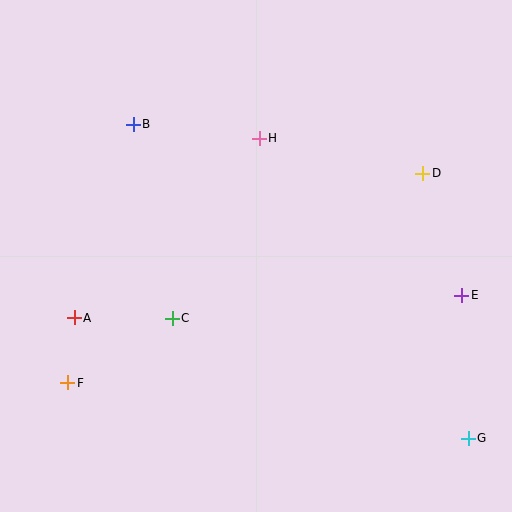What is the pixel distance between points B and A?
The distance between B and A is 202 pixels.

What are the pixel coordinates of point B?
Point B is at (133, 124).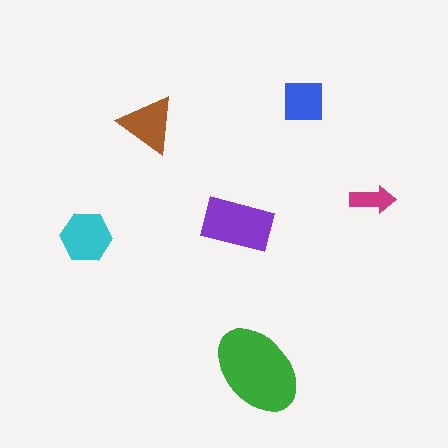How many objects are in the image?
There are 6 objects in the image.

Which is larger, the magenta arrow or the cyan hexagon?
The cyan hexagon.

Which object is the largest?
The green ellipse.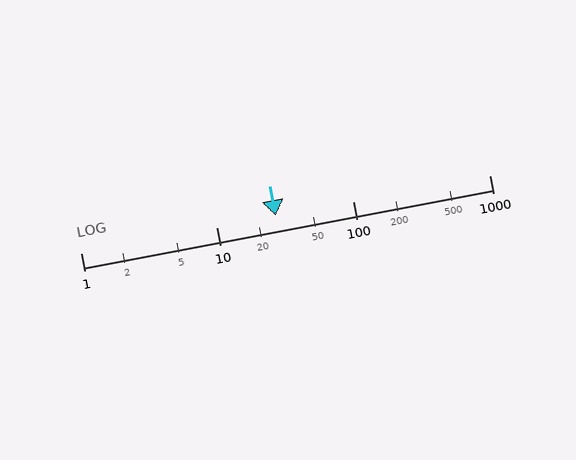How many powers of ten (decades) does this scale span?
The scale spans 3 decades, from 1 to 1000.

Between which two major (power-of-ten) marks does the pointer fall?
The pointer is between 10 and 100.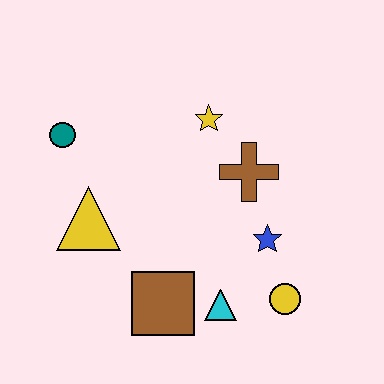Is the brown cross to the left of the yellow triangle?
No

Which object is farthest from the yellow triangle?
The yellow circle is farthest from the yellow triangle.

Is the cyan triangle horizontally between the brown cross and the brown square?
Yes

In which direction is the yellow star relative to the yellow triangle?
The yellow star is to the right of the yellow triangle.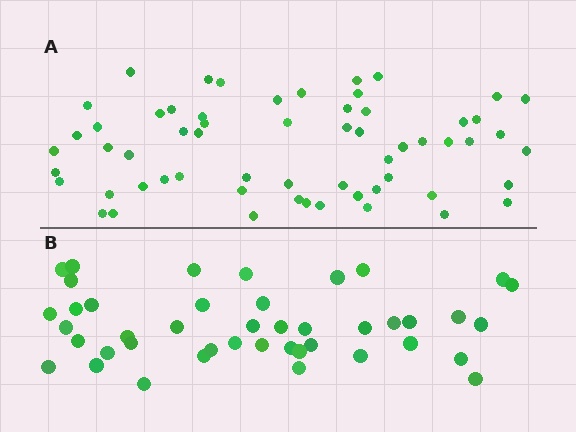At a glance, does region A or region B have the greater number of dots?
Region A (the top region) has more dots.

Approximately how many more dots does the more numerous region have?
Region A has approximately 15 more dots than region B.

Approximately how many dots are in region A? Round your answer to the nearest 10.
About 60 dots.